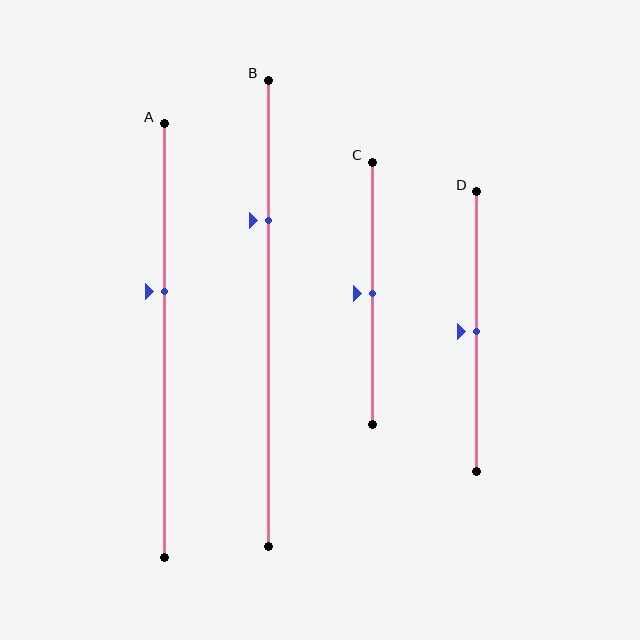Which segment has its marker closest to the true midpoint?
Segment C has its marker closest to the true midpoint.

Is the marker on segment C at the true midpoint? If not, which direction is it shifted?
Yes, the marker on segment C is at the true midpoint.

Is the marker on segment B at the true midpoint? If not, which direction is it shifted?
No, the marker on segment B is shifted upward by about 20% of the segment length.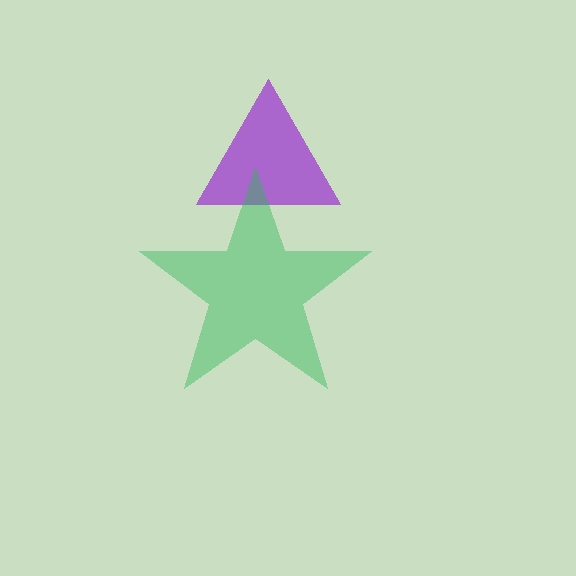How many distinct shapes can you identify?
There are 2 distinct shapes: a purple triangle, a green star.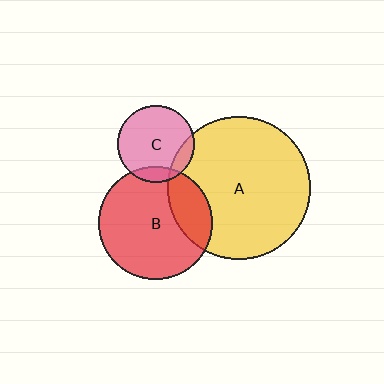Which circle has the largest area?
Circle A (yellow).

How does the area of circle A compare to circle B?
Approximately 1.6 times.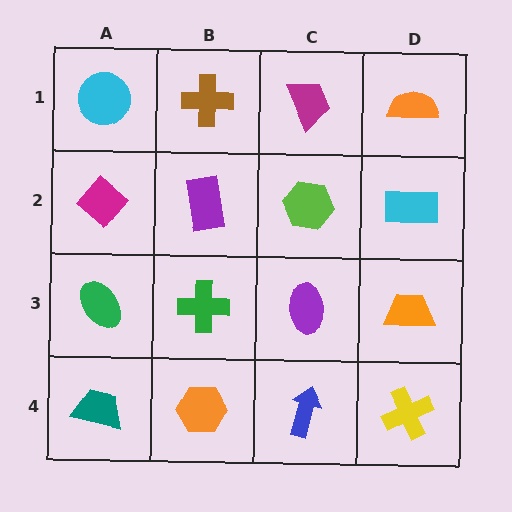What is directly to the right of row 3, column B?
A purple ellipse.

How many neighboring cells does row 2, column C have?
4.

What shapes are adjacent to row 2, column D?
An orange semicircle (row 1, column D), an orange trapezoid (row 3, column D), a lime hexagon (row 2, column C).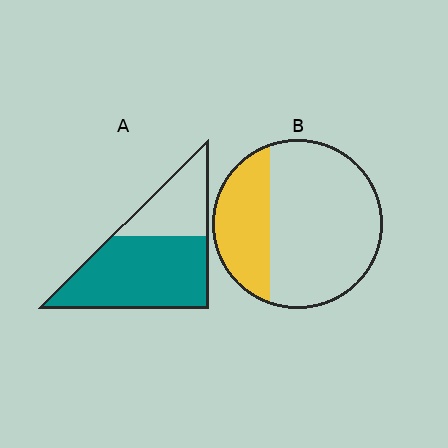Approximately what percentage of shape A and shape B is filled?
A is approximately 65% and B is approximately 30%.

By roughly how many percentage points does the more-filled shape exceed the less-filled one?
By roughly 40 percentage points (A over B).